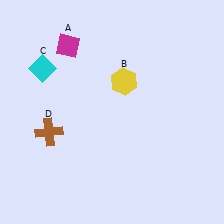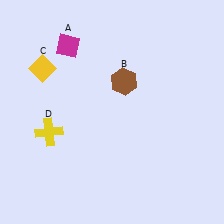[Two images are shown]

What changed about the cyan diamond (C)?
In Image 1, C is cyan. In Image 2, it changed to yellow.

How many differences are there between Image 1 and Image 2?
There are 3 differences between the two images.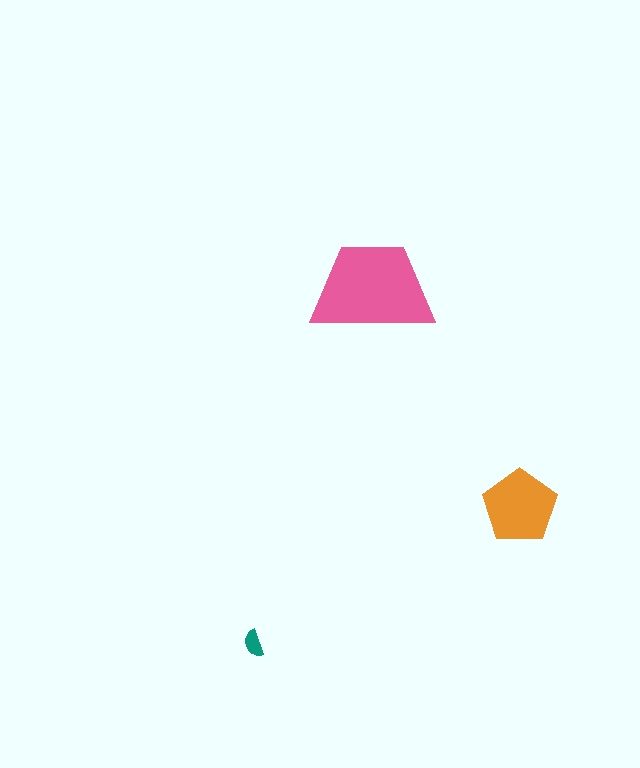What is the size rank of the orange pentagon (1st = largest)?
2nd.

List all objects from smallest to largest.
The teal semicircle, the orange pentagon, the pink trapezoid.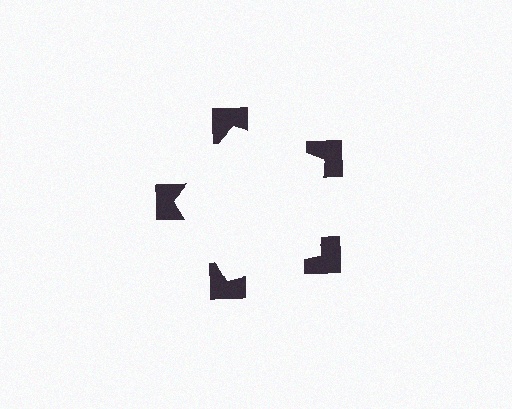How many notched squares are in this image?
There are 5 — one at each vertex of the illusory pentagon.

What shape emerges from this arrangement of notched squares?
An illusory pentagon — its edges are inferred from the aligned wedge cuts in the notched squares, not physically drawn.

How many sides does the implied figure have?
5 sides.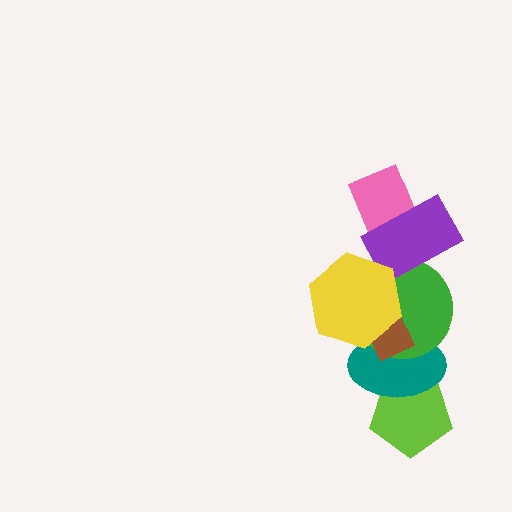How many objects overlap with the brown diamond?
3 objects overlap with the brown diamond.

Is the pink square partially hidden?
Yes, it is partially covered by another shape.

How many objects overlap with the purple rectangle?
3 objects overlap with the purple rectangle.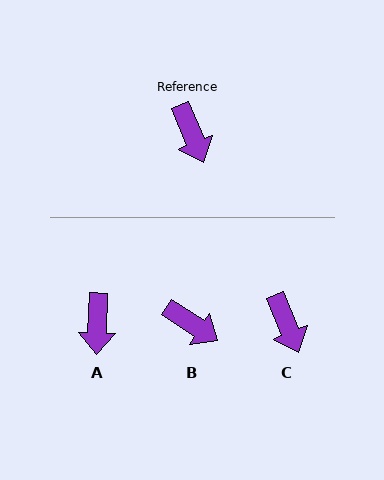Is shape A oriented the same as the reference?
No, it is off by about 25 degrees.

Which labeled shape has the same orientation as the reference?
C.